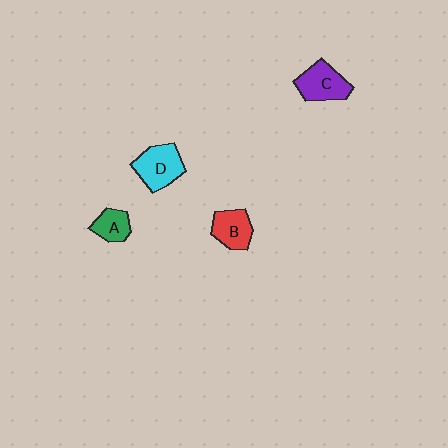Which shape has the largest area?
Shape D (cyan).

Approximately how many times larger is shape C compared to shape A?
Approximately 1.6 times.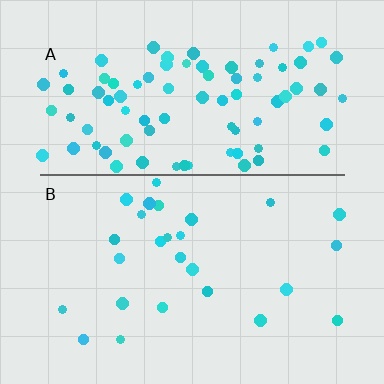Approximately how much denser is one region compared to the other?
Approximately 3.1× — region A over region B.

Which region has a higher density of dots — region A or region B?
A (the top).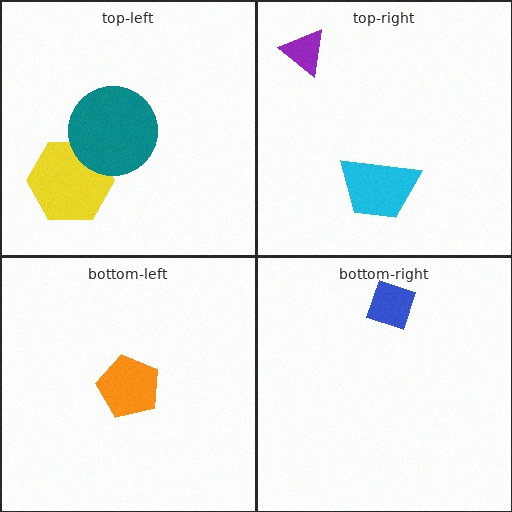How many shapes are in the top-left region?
2.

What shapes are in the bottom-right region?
The blue diamond.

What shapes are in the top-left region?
The yellow hexagon, the teal circle.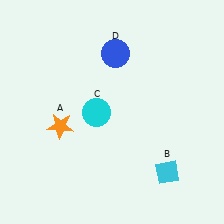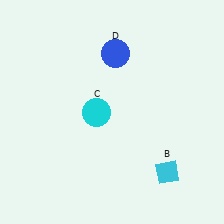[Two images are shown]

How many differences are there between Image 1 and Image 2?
There is 1 difference between the two images.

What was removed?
The orange star (A) was removed in Image 2.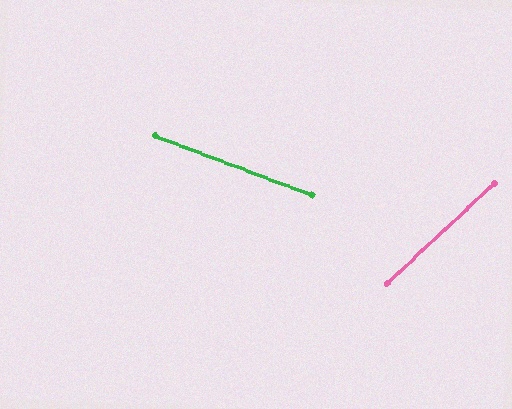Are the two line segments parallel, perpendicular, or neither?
Neither parallel nor perpendicular — they differ by about 64°.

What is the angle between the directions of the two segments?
Approximately 64 degrees.